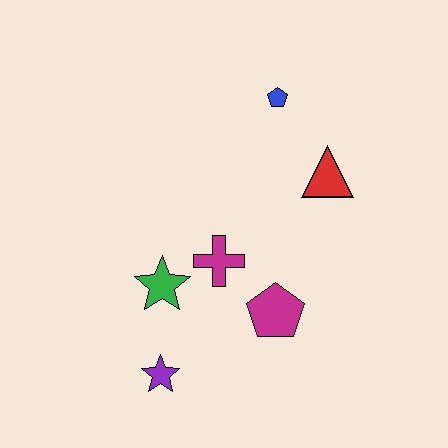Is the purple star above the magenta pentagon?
No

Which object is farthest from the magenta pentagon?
The blue pentagon is farthest from the magenta pentagon.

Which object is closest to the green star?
The magenta cross is closest to the green star.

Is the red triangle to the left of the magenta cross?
No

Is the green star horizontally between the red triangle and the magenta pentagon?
No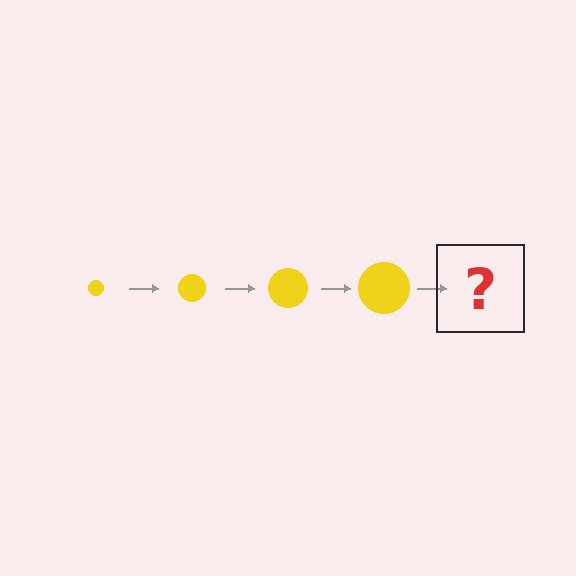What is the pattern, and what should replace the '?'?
The pattern is that the circle gets progressively larger each step. The '?' should be a yellow circle, larger than the previous one.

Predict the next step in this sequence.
The next step is a yellow circle, larger than the previous one.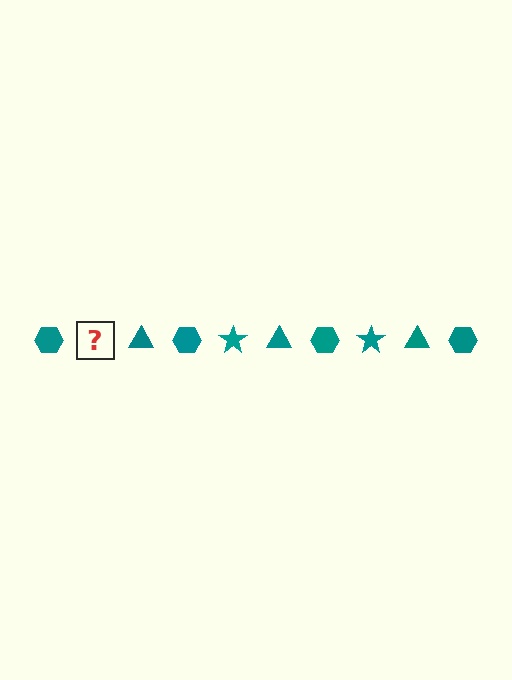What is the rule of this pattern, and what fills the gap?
The rule is that the pattern cycles through hexagon, star, triangle shapes in teal. The gap should be filled with a teal star.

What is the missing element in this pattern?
The missing element is a teal star.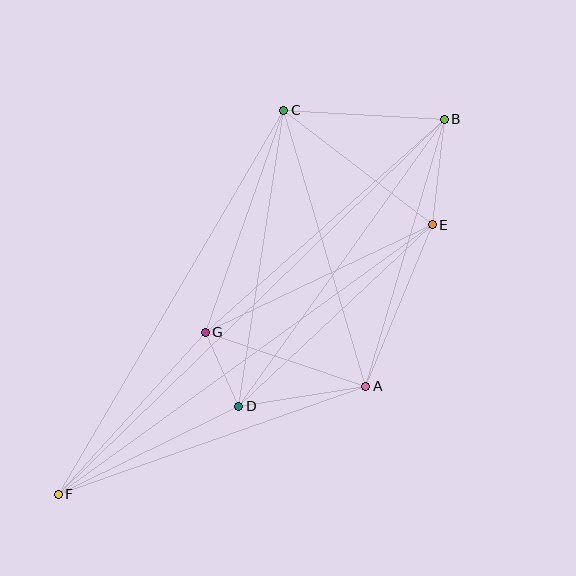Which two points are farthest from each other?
Points B and F are farthest from each other.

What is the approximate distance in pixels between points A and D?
The distance between A and D is approximately 128 pixels.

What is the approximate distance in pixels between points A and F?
The distance between A and F is approximately 326 pixels.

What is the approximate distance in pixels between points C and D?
The distance between C and D is approximately 299 pixels.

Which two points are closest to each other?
Points D and G are closest to each other.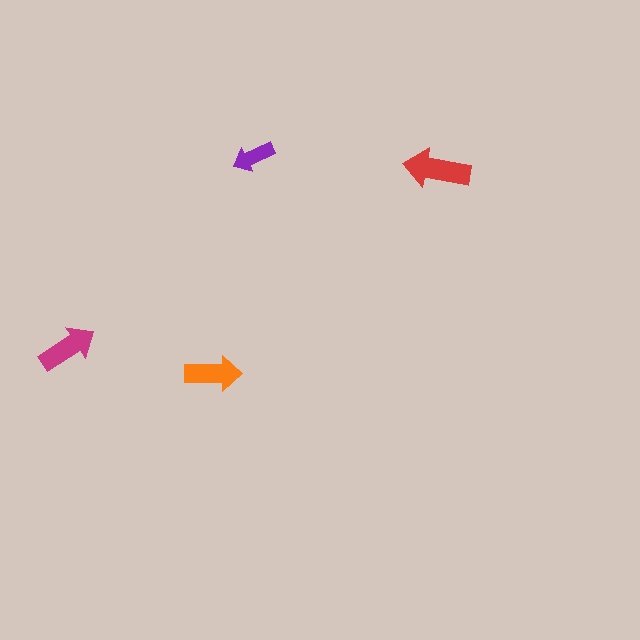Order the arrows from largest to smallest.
the red one, the magenta one, the orange one, the purple one.